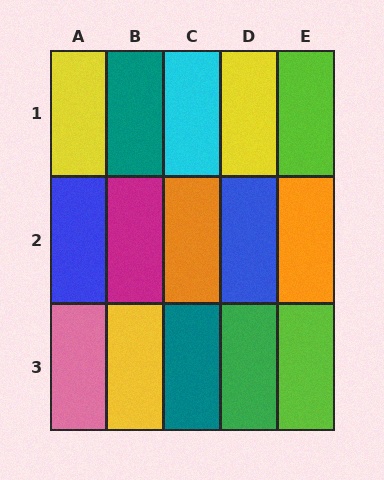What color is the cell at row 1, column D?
Yellow.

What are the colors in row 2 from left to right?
Blue, magenta, orange, blue, orange.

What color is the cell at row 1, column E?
Lime.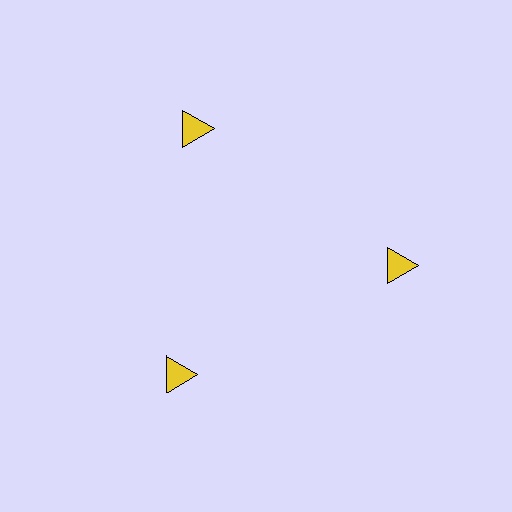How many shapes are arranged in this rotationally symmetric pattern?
There are 3 shapes, arranged in 3 groups of 1.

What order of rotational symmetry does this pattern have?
This pattern has 3-fold rotational symmetry.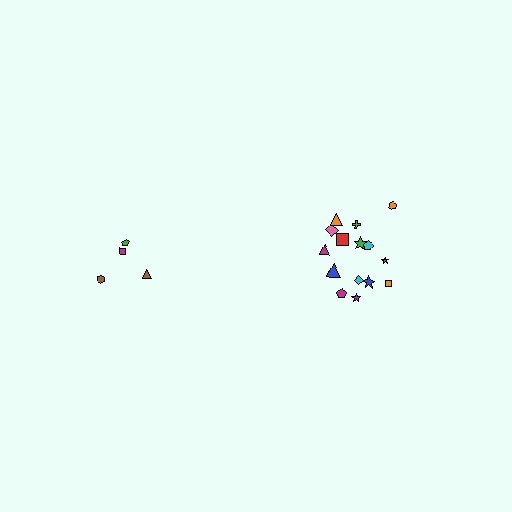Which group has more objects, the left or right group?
The right group.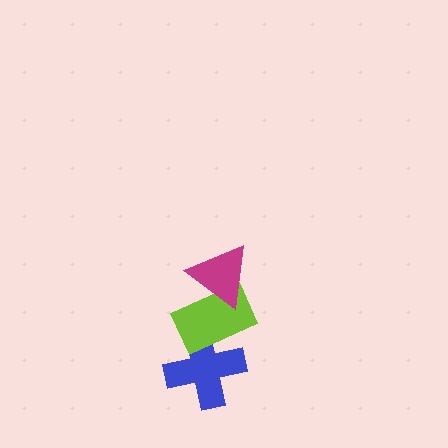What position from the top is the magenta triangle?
The magenta triangle is 1st from the top.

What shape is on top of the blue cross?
The lime rectangle is on top of the blue cross.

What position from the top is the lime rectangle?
The lime rectangle is 2nd from the top.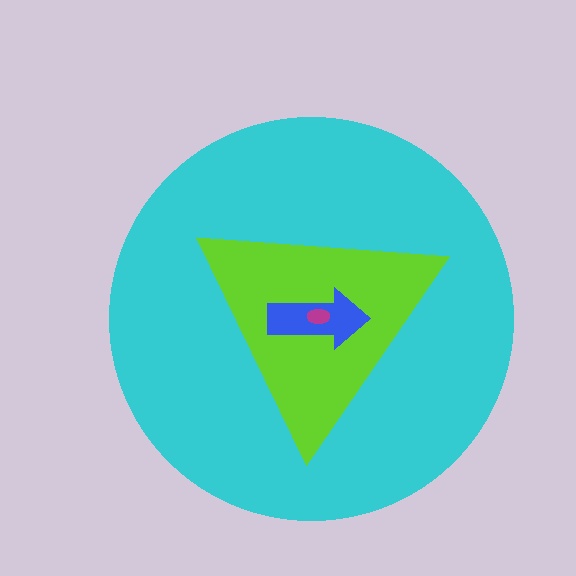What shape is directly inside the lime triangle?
The blue arrow.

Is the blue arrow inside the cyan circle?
Yes.